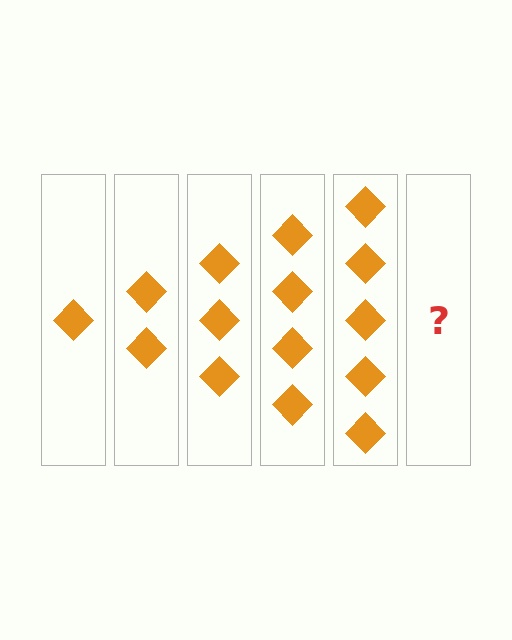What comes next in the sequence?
The next element should be 6 diamonds.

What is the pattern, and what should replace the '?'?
The pattern is that each step adds one more diamond. The '?' should be 6 diamonds.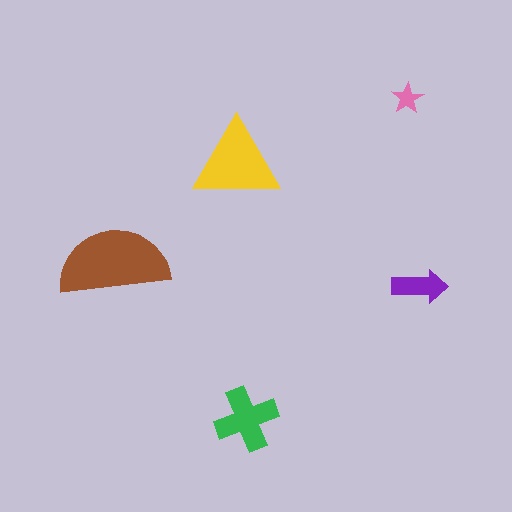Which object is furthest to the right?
The purple arrow is rightmost.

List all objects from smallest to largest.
The pink star, the purple arrow, the green cross, the yellow triangle, the brown semicircle.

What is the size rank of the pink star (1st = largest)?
5th.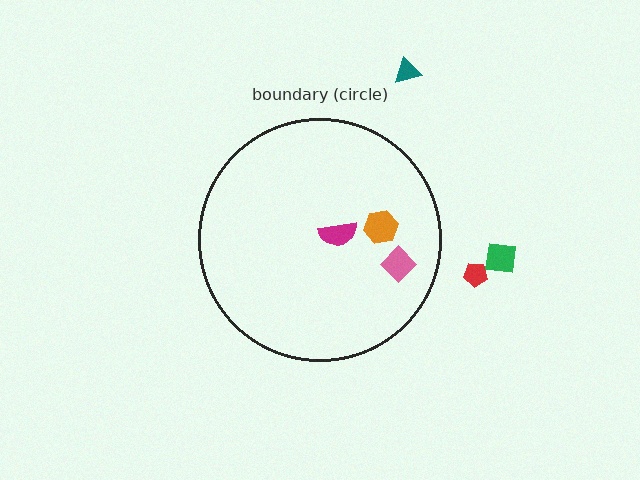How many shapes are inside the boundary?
3 inside, 3 outside.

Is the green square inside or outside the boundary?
Outside.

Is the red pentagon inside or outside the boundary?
Outside.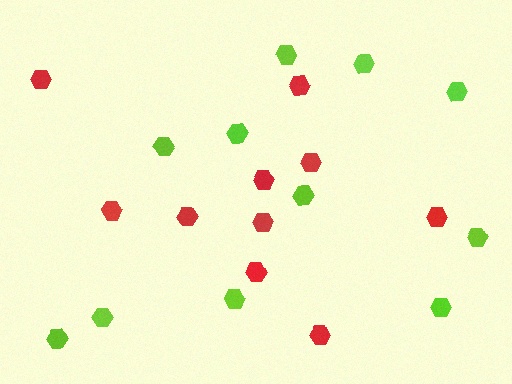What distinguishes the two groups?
There are 2 groups: one group of lime hexagons (11) and one group of red hexagons (10).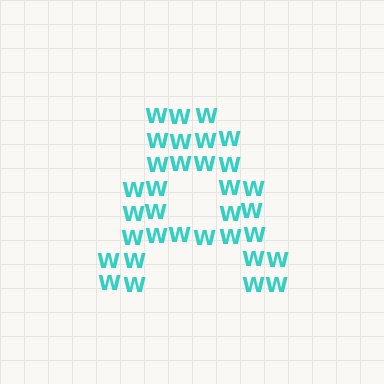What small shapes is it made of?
It is made of small letter W's.